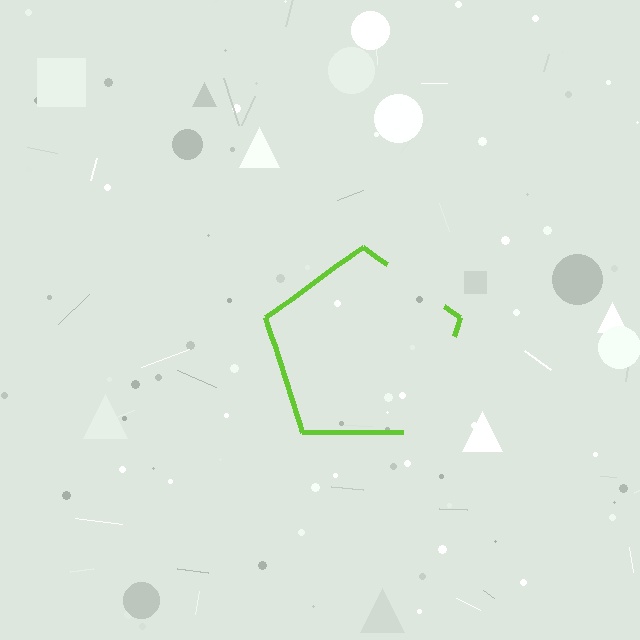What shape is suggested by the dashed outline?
The dashed outline suggests a pentagon.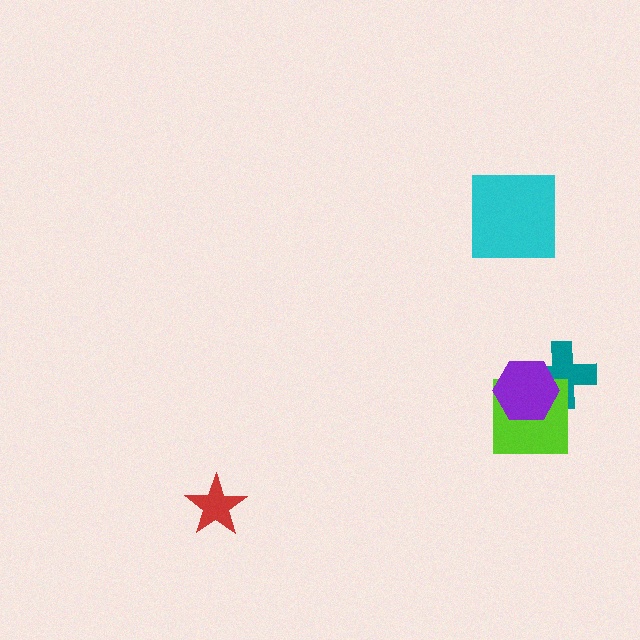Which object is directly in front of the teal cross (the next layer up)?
The lime square is directly in front of the teal cross.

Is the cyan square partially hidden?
No, no other shape covers it.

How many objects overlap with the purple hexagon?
2 objects overlap with the purple hexagon.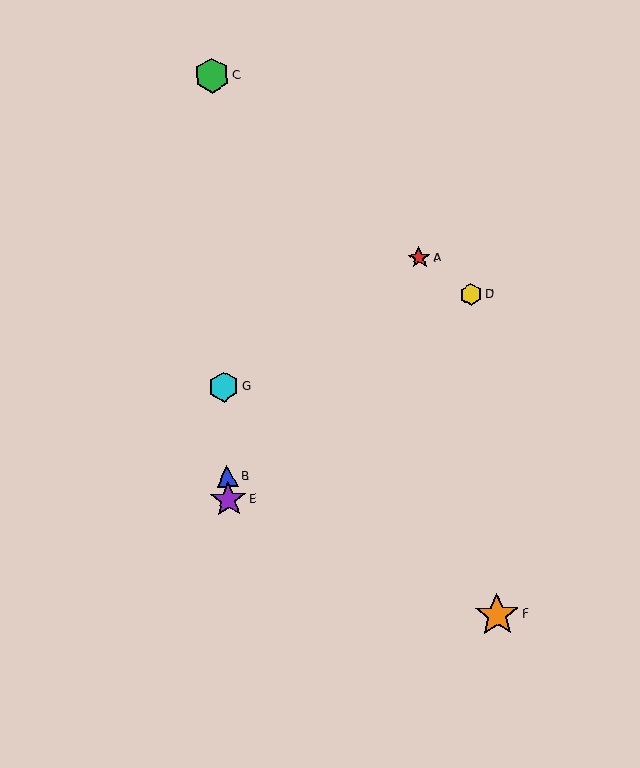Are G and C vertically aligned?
Yes, both are at x≈224.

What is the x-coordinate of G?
Object G is at x≈224.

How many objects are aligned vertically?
4 objects (B, C, E, G) are aligned vertically.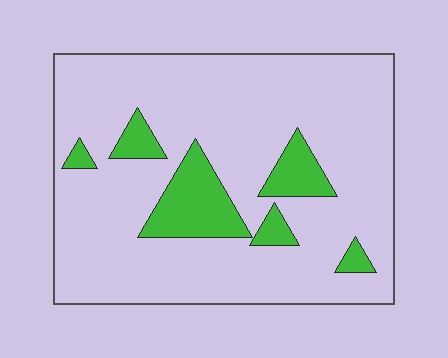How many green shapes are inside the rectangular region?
6.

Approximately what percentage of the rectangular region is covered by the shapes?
Approximately 15%.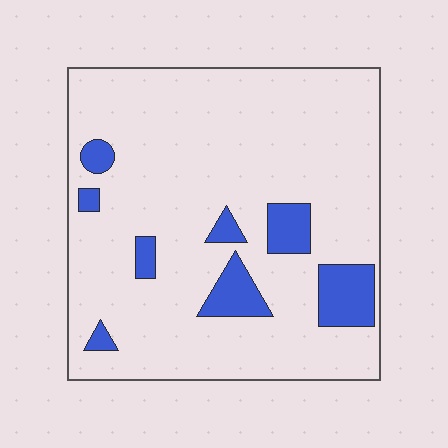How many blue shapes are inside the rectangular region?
8.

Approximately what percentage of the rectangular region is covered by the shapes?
Approximately 10%.